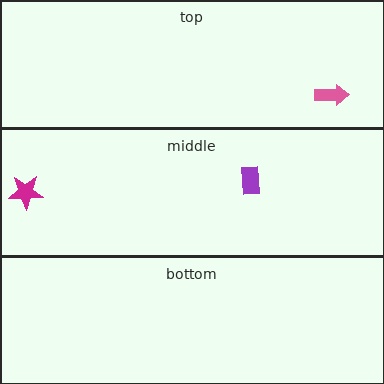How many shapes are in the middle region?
2.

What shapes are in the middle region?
The magenta star, the purple rectangle.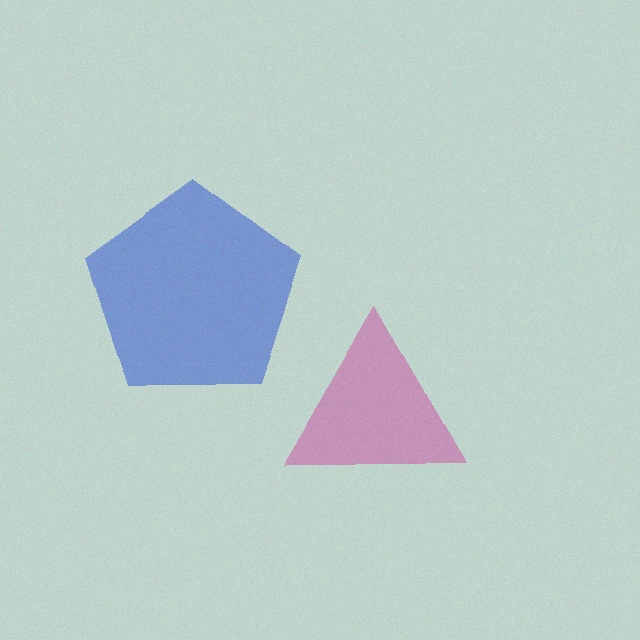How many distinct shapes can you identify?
There are 2 distinct shapes: a blue pentagon, a magenta triangle.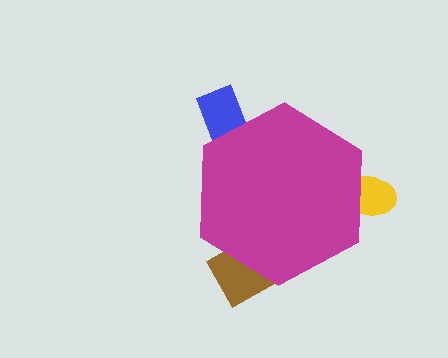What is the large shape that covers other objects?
A magenta hexagon.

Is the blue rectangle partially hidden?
Yes, the blue rectangle is partially hidden behind the magenta hexagon.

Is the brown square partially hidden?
Yes, the brown square is partially hidden behind the magenta hexagon.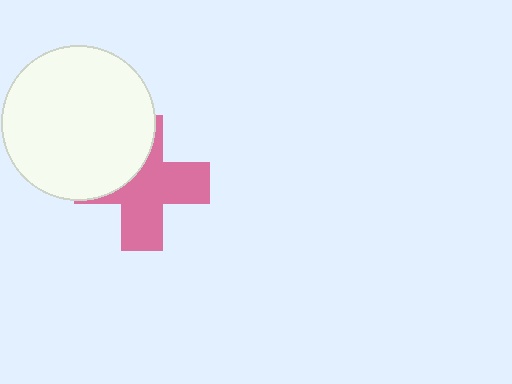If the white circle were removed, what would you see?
You would see the complete pink cross.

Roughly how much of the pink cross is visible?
About half of it is visible (roughly 63%).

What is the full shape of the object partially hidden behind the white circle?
The partially hidden object is a pink cross.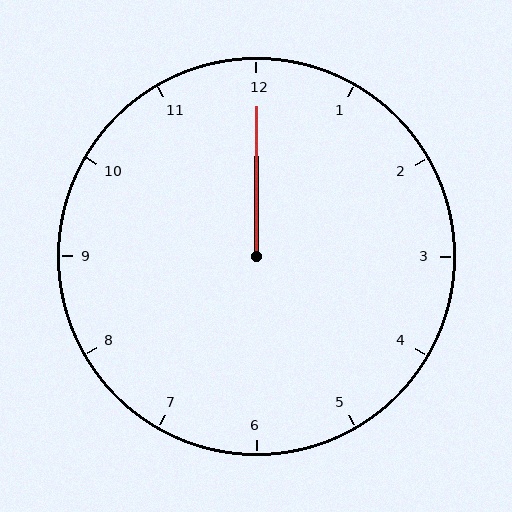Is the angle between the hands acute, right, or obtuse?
It is acute.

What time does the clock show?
12:00.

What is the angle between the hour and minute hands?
Approximately 0 degrees.